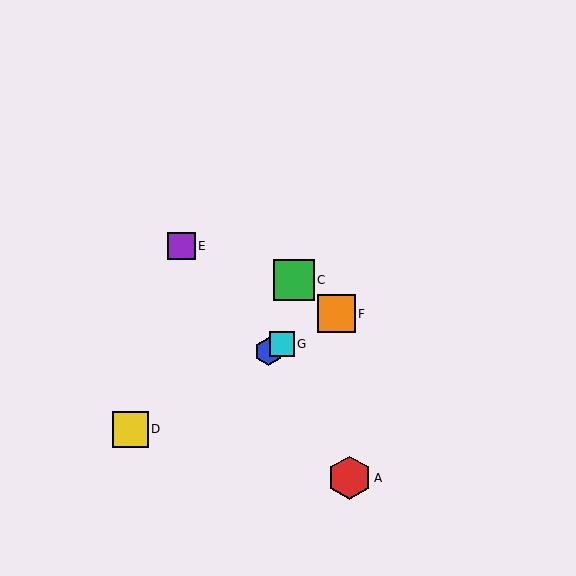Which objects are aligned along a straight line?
Objects B, D, F, G are aligned along a straight line.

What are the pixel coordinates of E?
Object E is at (182, 246).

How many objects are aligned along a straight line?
4 objects (B, D, F, G) are aligned along a straight line.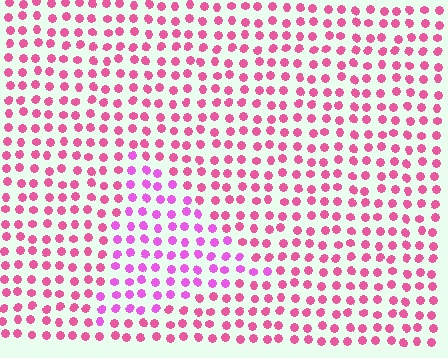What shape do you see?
I see a triangle.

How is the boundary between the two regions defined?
The boundary is defined purely by a slight shift in hue (about 30 degrees). Spacing, size, and orientation are identical on both sides.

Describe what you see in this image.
The image is filled with small pink elements in a uniform arrangement. A triangle-shaped region is visible where the elements are tinted to a slightly different hue, forming a subtle color boundary.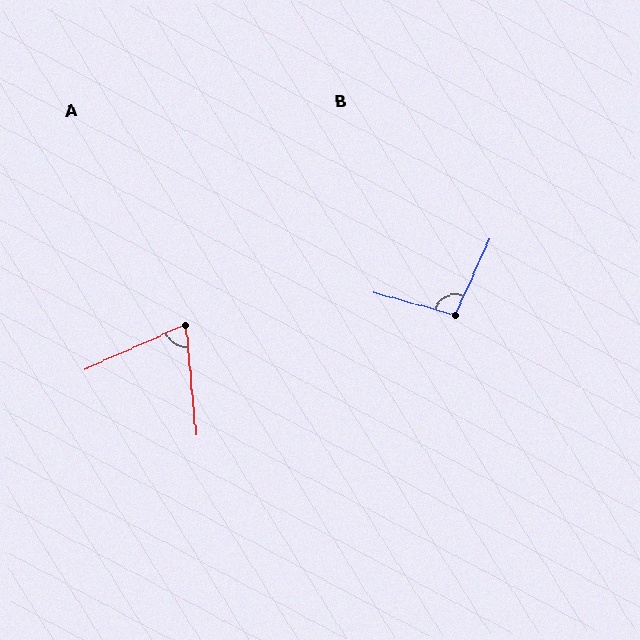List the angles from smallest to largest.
A (71°), B (99°).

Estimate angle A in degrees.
Approximately 71 degrees.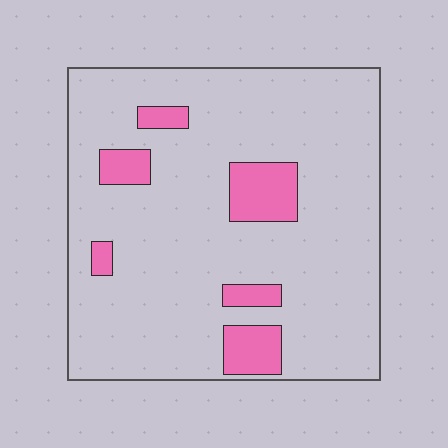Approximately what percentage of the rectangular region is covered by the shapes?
Approximately 10%.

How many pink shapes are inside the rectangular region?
6.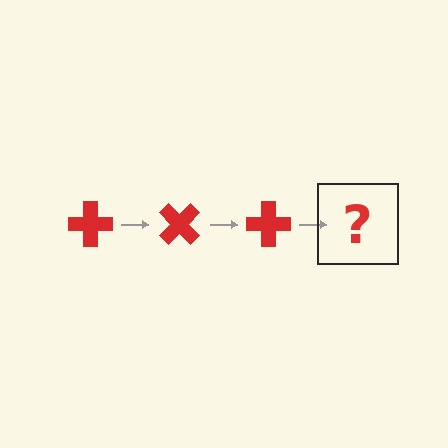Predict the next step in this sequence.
The next step is a red cross rotated 135 degrees.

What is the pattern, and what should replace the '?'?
The pattern is that the cross rotates 45 degrees each step. The '?' should be a red cross rotated 135 degrees.